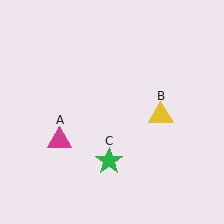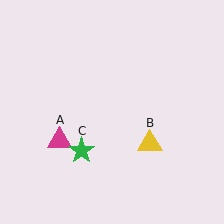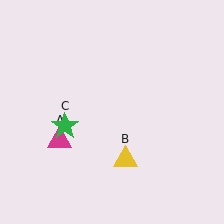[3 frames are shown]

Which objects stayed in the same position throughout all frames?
Magenta triangle (object A) remained stationary.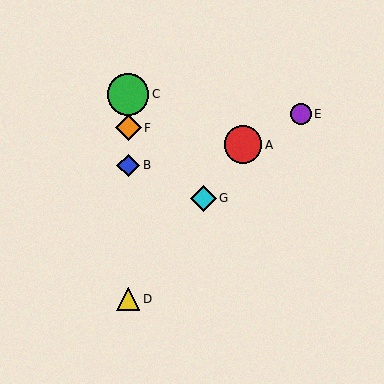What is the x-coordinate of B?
Object B is at x≈128.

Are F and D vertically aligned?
Yes, both are at x≈128.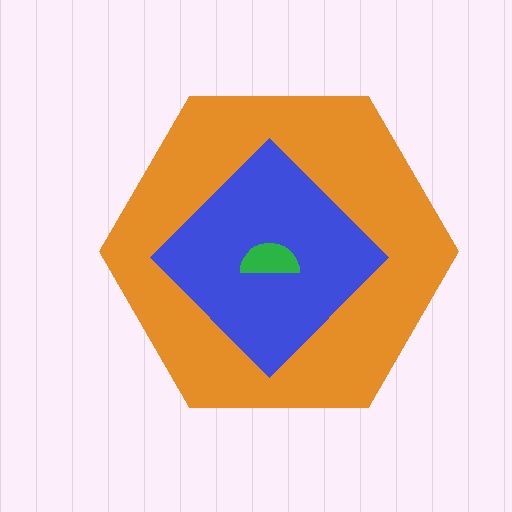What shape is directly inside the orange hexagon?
The blue diamond.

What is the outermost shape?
The orange hexagon.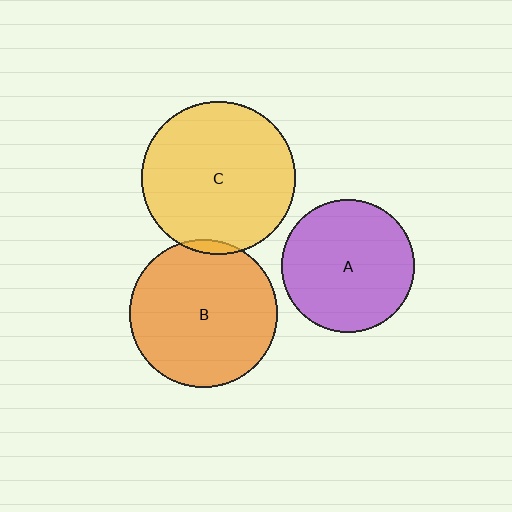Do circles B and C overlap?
Yes.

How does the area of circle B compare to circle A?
Approximately 1.2 times.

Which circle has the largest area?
Circle C (yellow).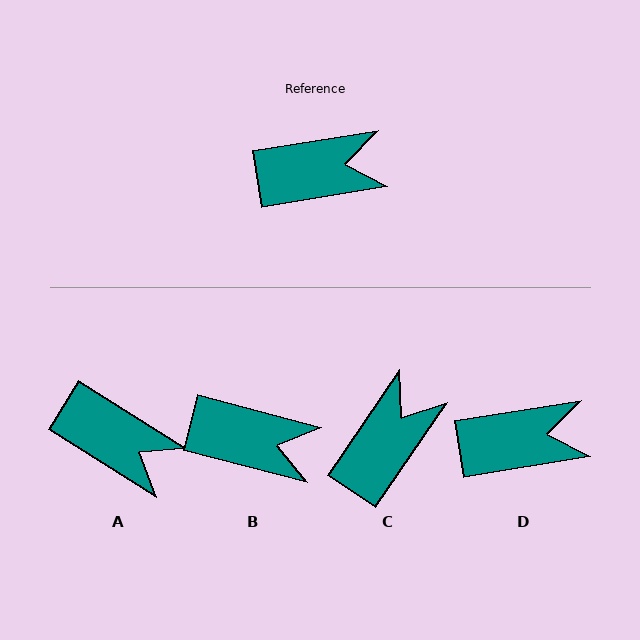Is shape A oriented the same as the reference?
No, it is off by about 41 degrees.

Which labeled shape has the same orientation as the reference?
D.